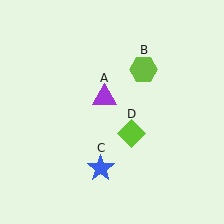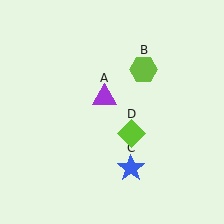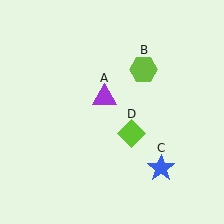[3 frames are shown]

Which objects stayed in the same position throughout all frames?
Purple triangle (object A) and lime hexagon (object B) and lime diamond (object D) remained stationary.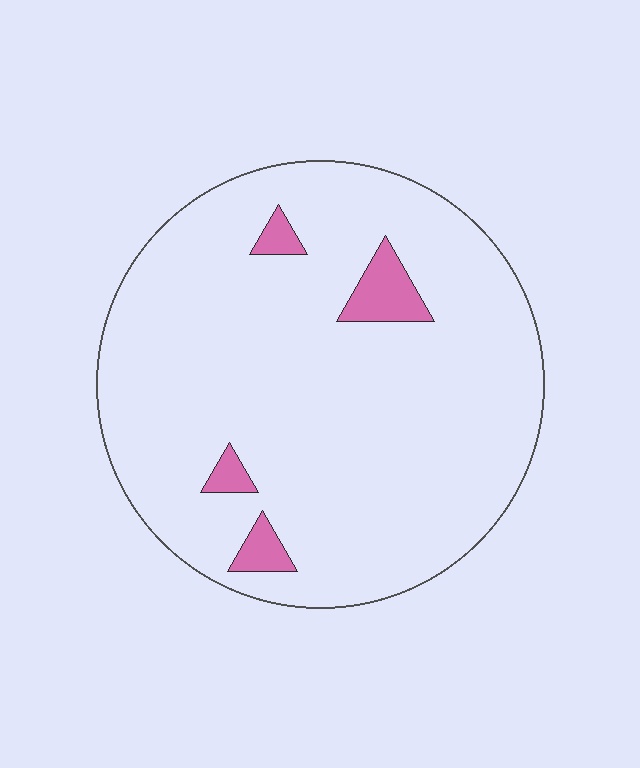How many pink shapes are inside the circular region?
4.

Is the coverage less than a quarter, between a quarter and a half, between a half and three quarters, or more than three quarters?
Less than a quarter.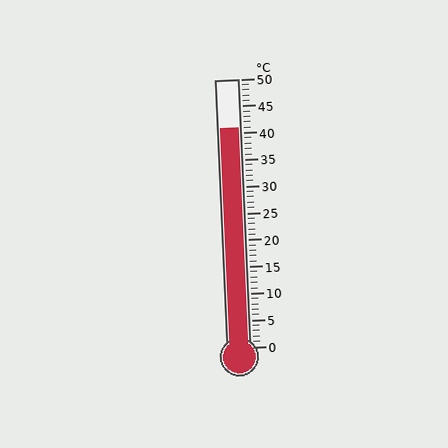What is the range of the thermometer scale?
The thermometer scale ranges from 0°C to 50°C.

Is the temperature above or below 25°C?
The temperature is above 25°C.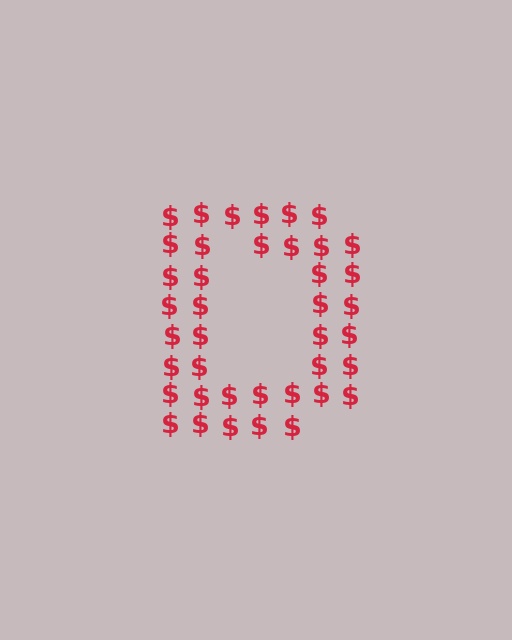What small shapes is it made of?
It is made of small dollar signs.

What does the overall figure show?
The overall figure shows the letter D.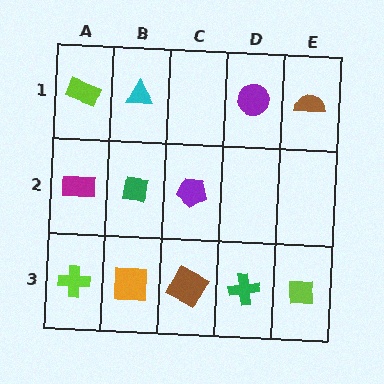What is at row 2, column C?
A purple pentagon.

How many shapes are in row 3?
5 shapes.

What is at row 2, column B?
A green square.